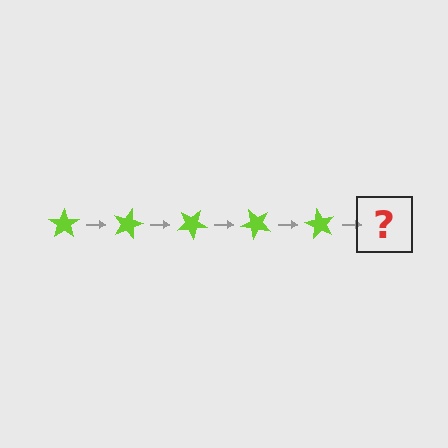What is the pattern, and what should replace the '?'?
The pattern is that the star rotates 15 degrees each step. The '?' should be a lime star rotated 75 degrees.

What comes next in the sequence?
The next element should be a lime star rotated 75 degrees.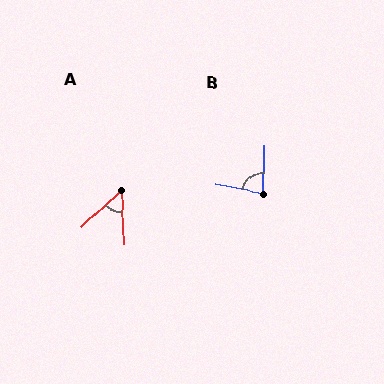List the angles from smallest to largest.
A (49°), B (81°).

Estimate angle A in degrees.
Approximately 49 degrees.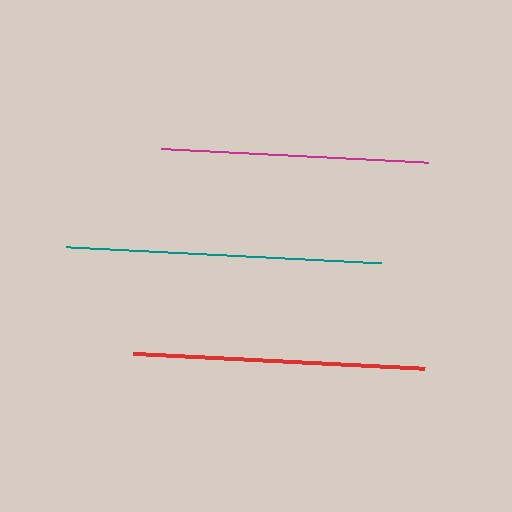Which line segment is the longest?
The teal line is the longest at approximately 315 pixels.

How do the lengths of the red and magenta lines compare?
The red and magenta lines are approximately the same length.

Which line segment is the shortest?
The magenta line is the shortest at approximately 267 pixels.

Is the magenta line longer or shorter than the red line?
The red line is longer than the magenta line.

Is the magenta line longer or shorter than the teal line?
The teal line is longer than the magenta line.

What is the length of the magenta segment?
The magenta segment is approximately 267 pixels long.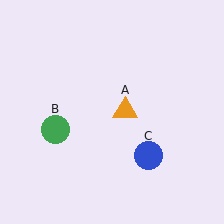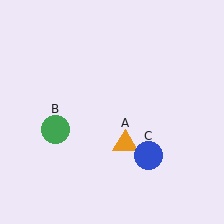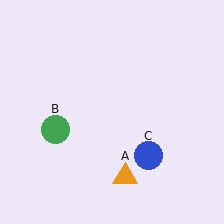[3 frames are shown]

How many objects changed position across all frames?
1 object changed position: orange triangle (object A).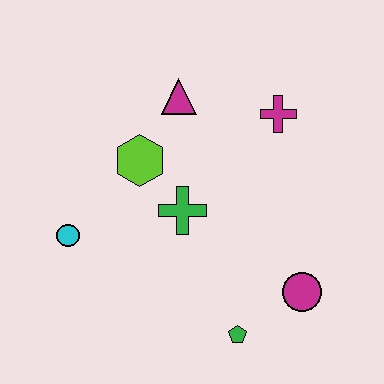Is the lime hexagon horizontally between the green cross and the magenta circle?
No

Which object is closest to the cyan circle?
The lime hexagon is closest to the cyan circle.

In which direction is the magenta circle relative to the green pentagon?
The magenta circle is to the right of the green pentagon.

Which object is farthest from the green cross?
The magenta circle is farthest from the green cross.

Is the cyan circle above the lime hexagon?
No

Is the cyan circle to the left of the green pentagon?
Yes